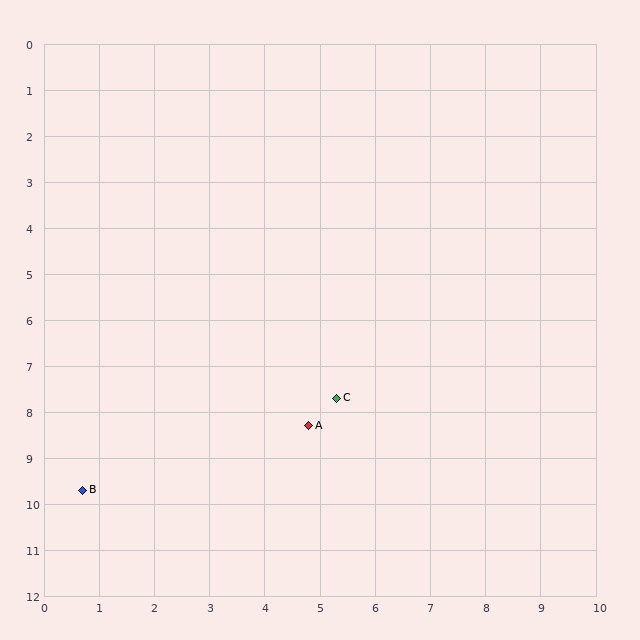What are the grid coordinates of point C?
Point C is at approximately (5.3, 7.7).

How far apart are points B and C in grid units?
Points B and C are about 5.0 grid units apart.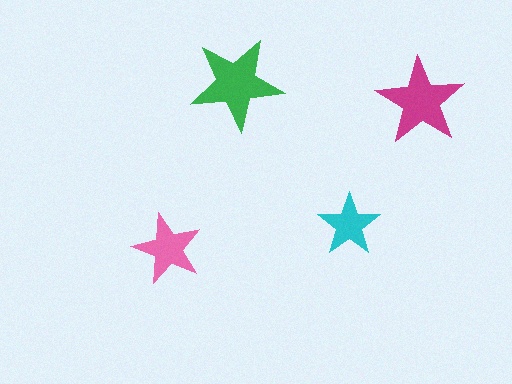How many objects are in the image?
There are 4 objects in the image.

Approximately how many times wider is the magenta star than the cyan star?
About 1.5 times wider.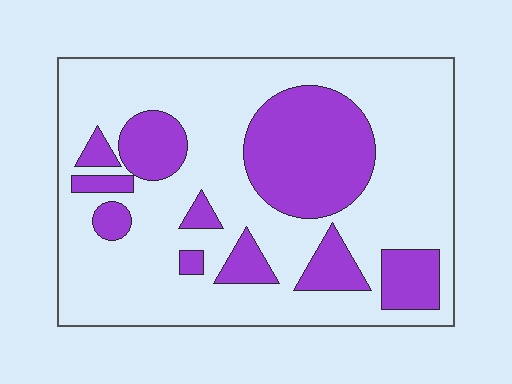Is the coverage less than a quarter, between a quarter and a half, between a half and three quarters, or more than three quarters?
Between a quarter and a half.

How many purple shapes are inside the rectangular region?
10.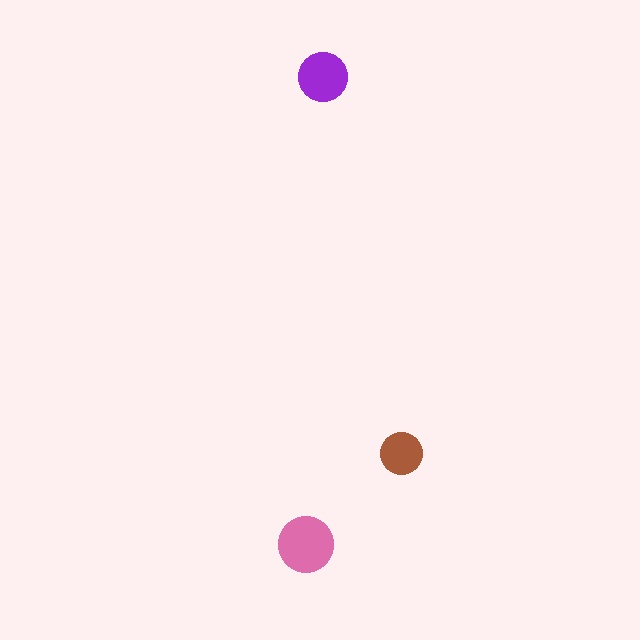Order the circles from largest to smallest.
the pink one, the purple one, the brown one.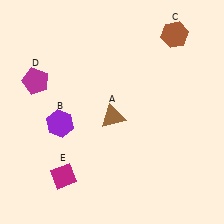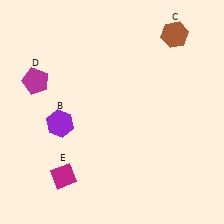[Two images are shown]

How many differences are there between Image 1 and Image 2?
There is 1 difference between the two images.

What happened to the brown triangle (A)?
The brown triangle (A) was removed in Image 2. It was in the bottom-right area of Image 1.